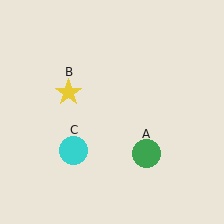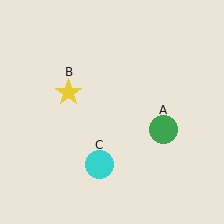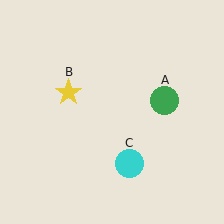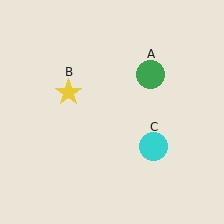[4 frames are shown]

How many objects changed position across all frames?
2 objects changed position: green circle (object A), cyan circle (object C).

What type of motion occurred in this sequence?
The green circle (object A), cyan circle (object C) rotated counterclockwise around the center of the scene.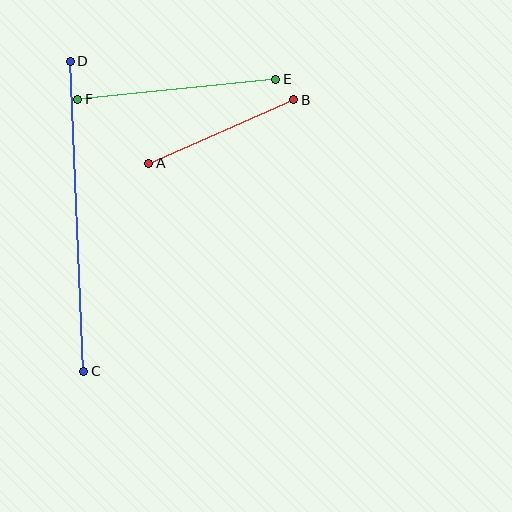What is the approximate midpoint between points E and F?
The midpoint is at approximately (177, 89) pixels.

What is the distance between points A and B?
The distance is approximately 158 pixels.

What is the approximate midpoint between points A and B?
The midpoint is at approximately (221, 132) pixels.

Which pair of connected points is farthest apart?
Points C and D are farthest apart.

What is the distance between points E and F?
The distance is approximately 199 pixels.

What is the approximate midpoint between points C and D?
The midpoint is at approximately (77, 216) pixels.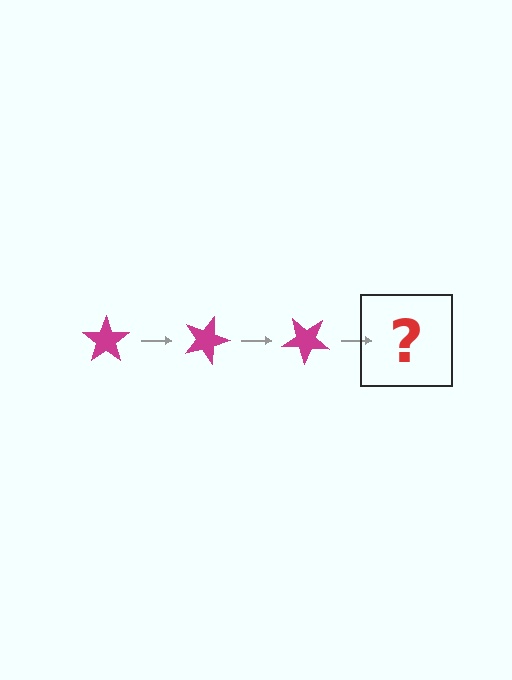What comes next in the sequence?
The next element should be a magenta star rotated 60 degrees.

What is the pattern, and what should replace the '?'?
The pattern is that the star rotates 20 degrees each step. The '?' should be a magenta star rotated 60 degrees.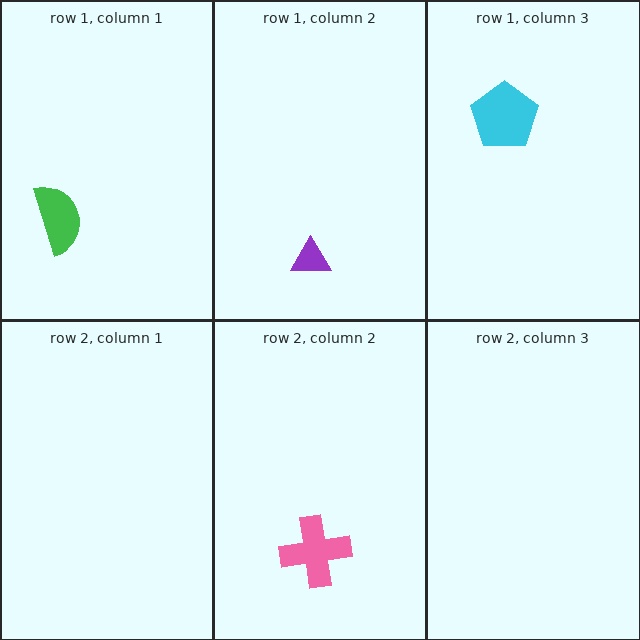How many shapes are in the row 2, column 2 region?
1.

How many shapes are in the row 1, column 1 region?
1.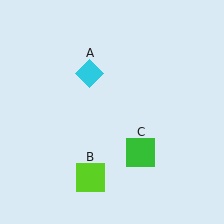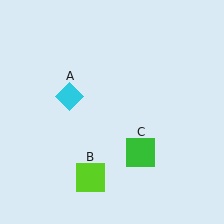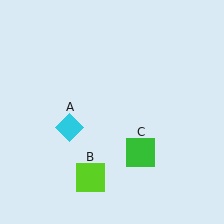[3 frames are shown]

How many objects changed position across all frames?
1 object changed position: cyan diamond (object A).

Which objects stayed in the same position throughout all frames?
Lime square (object B) and green square (object C) remained stationary.